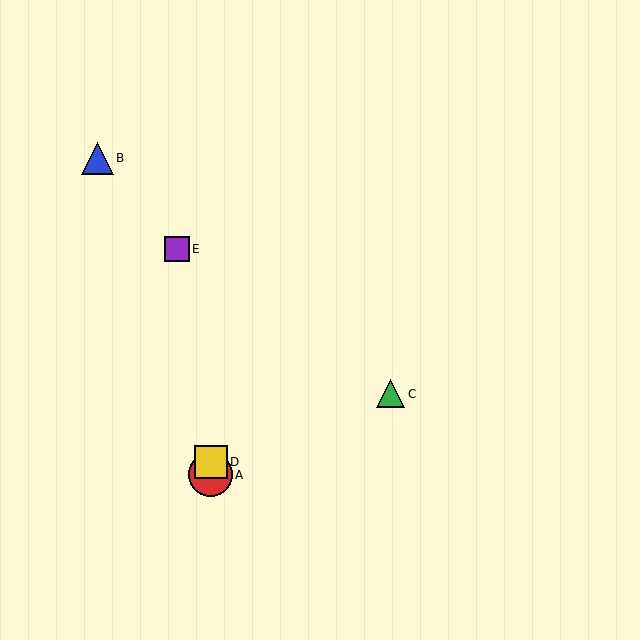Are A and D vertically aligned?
Yes, both are at x≈211.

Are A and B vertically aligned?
No, A is at x≈211 and B is at x≈97.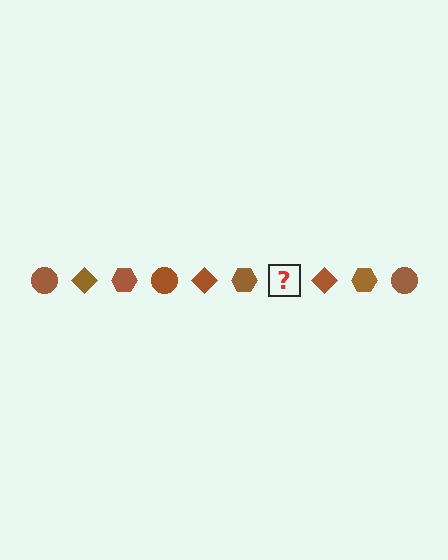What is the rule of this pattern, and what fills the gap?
The rule is that the pattern cycles through circle, diamond, hexagon shapes in brown. The gap should be filled with a brown circle.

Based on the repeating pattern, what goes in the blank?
The blank should be a brown circle.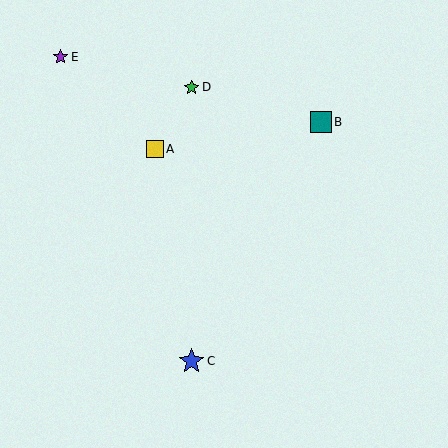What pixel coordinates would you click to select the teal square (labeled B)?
Click at (321, 122) to select the teal square B.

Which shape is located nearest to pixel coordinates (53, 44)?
The purple star (labeled E) at (60, 57) is nearest to that location.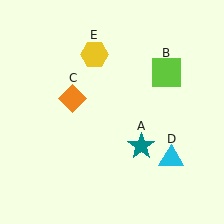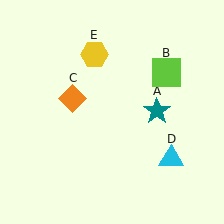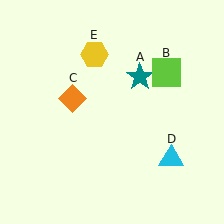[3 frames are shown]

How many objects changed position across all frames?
1 object changed position: teal star (object A).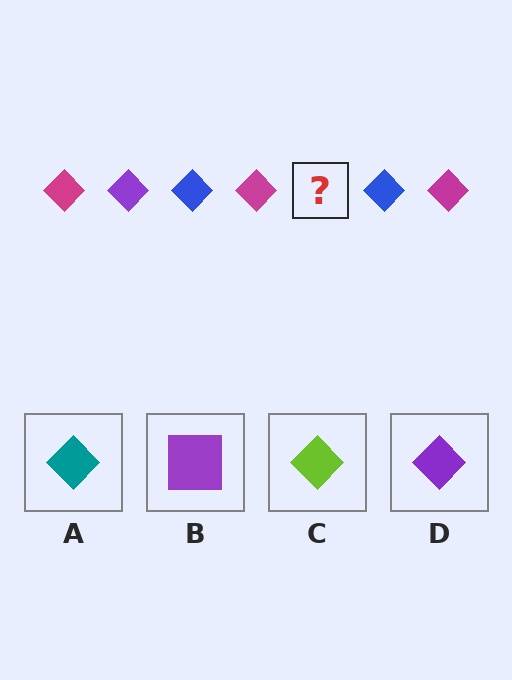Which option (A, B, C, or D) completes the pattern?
D.